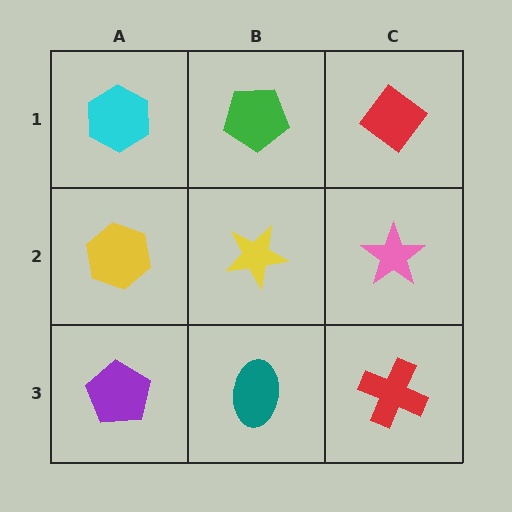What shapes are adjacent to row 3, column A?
A yellow hexagon (row 2, column A), a teal ellipse (row 3, column B).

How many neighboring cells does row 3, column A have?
2.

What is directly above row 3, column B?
A yellow star.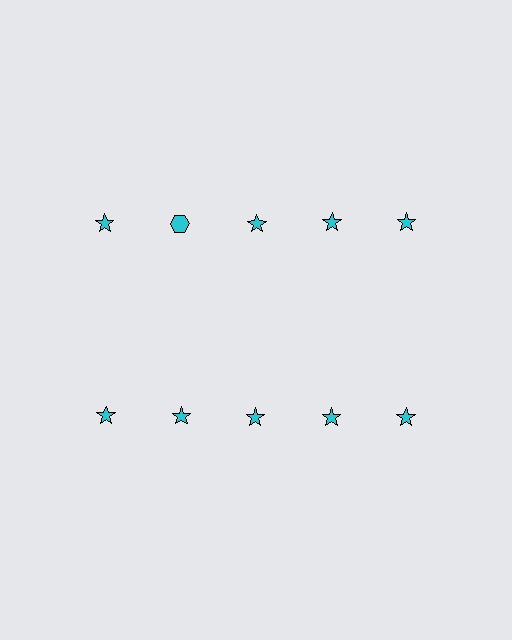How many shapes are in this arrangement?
There are 10 shapes arranged in a grid pattern.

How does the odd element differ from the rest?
It has a different shape: hexagon instead of star.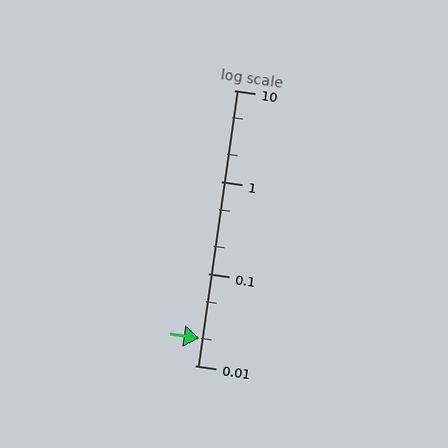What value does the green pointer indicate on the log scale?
The pointer indicates approximately 0.02.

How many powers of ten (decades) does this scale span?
The scale spans 3 decades, from 0.01 to 10.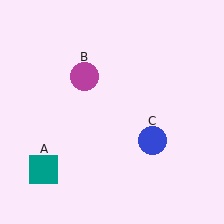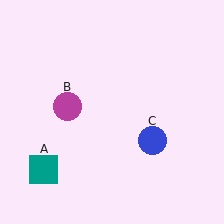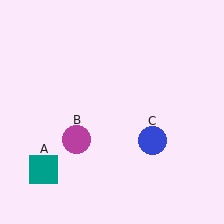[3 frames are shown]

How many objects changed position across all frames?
1 object changed position: magenta circle (object B).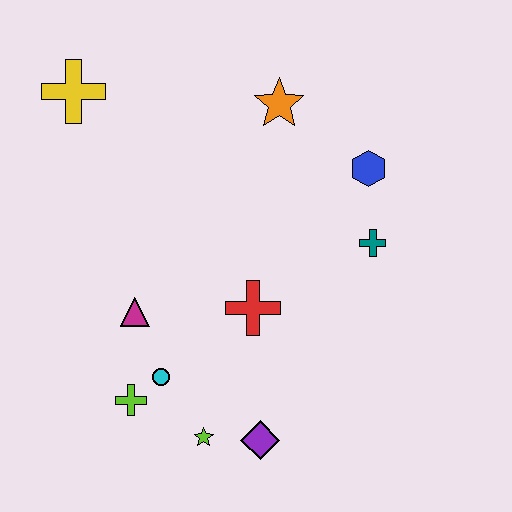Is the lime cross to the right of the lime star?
No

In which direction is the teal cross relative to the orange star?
The teal cross is below the orange star.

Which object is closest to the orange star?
The blue hexagon is closest to the orange star.